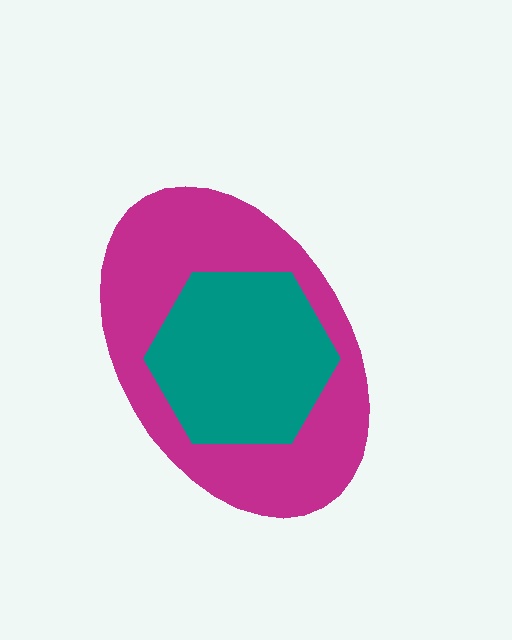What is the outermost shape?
The magenta ellipse.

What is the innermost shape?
The teal hexagon.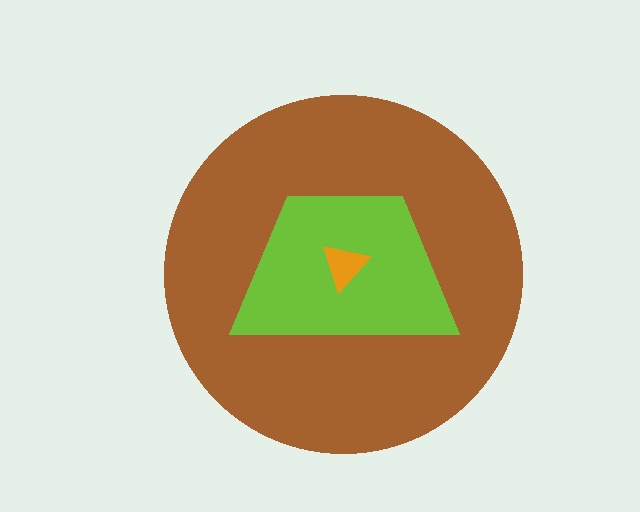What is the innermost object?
The orange triangle.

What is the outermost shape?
The brown circle.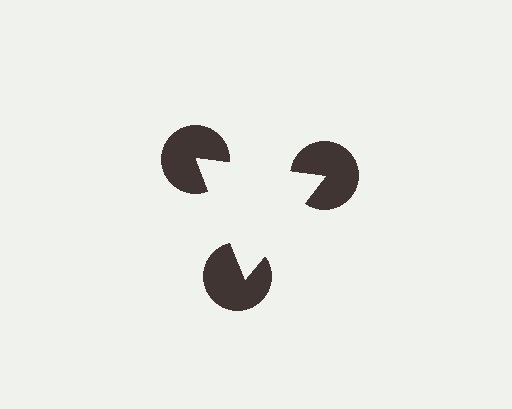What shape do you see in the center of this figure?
An illusory triangle — its edges are inferred from the aligned wedge cuts in the pac-man discs, not physically drawn.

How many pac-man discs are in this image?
There are 3 — one at each vertex of the illusory triangle.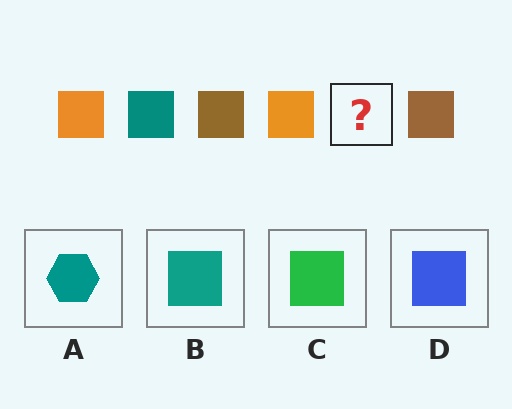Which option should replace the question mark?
Option B.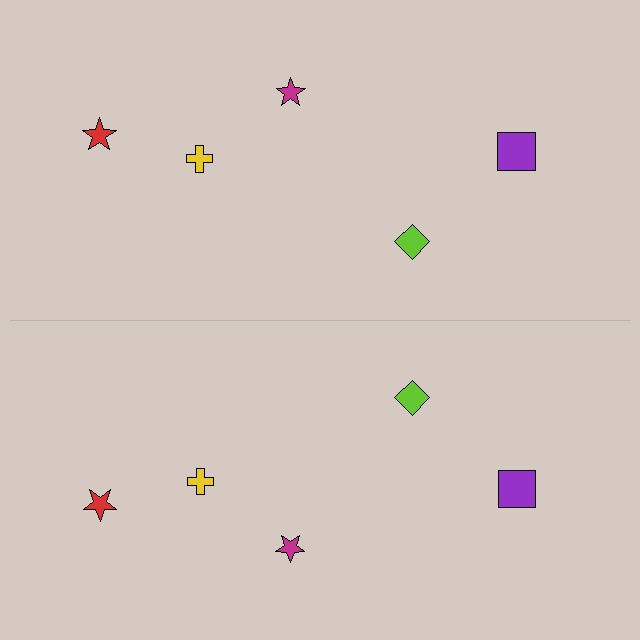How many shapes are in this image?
There are 10 shapes in this image.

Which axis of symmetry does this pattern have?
The pattern has a horizontal axis of symmetry running through the center of the image.